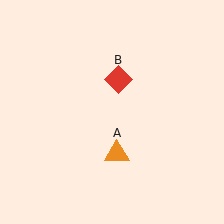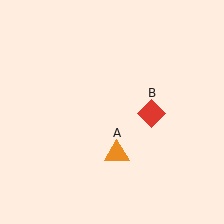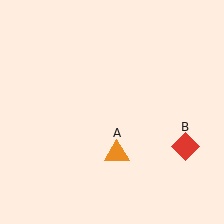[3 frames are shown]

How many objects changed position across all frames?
1 object changed position: red diamond (object B).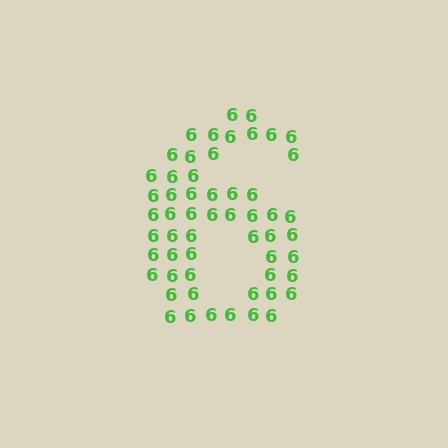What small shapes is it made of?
It is made of small digit 6's.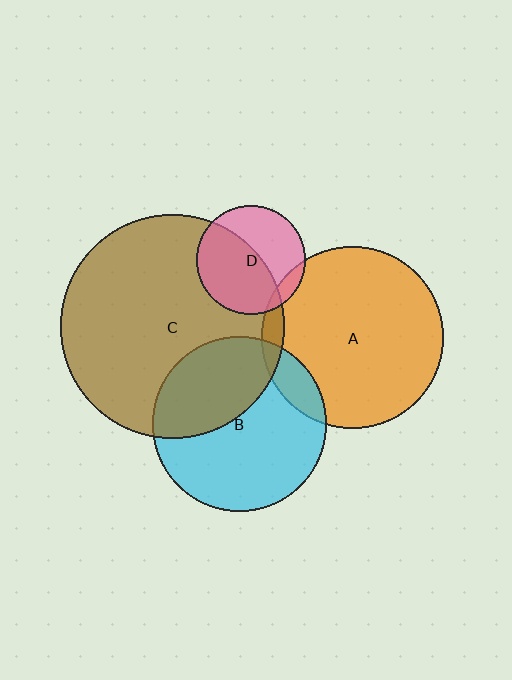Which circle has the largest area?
Circle C (brown).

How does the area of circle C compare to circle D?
Approximately 4.2 times.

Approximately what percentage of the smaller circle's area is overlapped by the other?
Approximately 10%.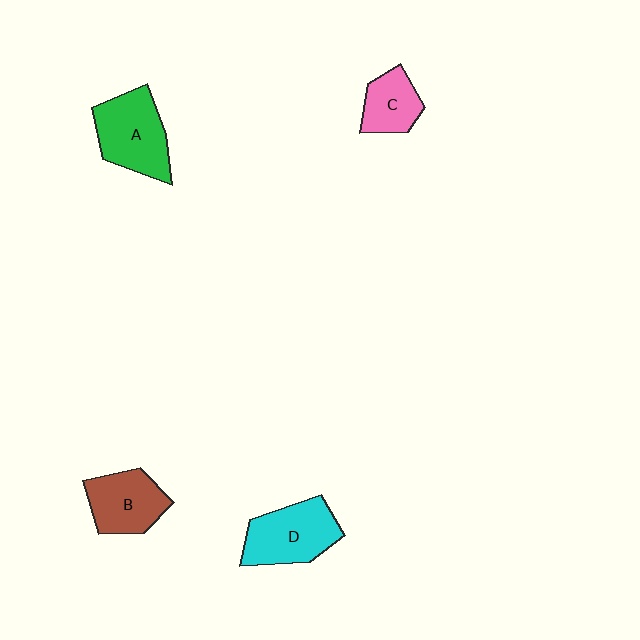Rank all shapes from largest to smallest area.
From largest to smallest: A (green), D (cyan), B (brown), C (pink).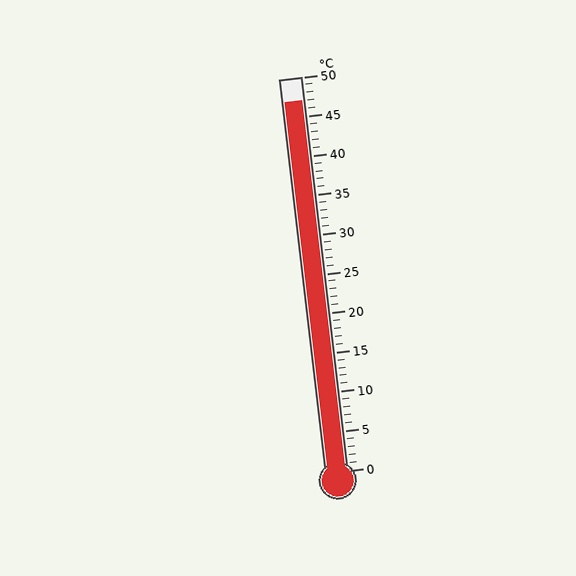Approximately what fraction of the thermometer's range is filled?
The thermometer is filled to approximately 95% of its range.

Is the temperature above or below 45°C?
The temperature is above 45°C.